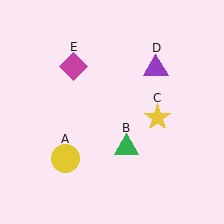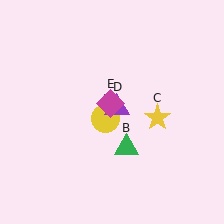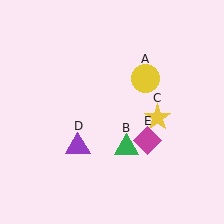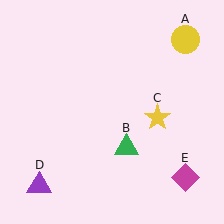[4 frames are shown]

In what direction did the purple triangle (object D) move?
The purple triangle (object D) moved down and to the left.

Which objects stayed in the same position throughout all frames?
Green triangle (object B) and yellow star (object C) remained stationary.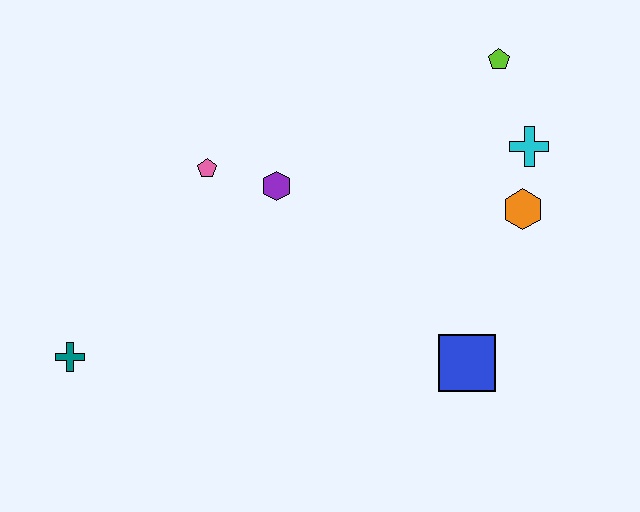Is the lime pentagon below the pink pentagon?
No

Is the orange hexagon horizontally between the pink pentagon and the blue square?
No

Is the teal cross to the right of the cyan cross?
No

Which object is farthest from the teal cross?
The lime pentagon is farthest from the teal cross.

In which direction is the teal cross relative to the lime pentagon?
The teal cross is to the left of the lime pentagon.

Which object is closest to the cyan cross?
The orange hexagon is closest to the cyan cross.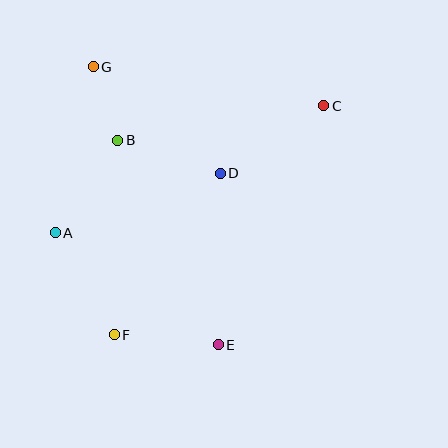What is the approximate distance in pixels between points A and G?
The distance between A and G is approximately 170 pixels.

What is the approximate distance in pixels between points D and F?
The distance between D and F is approximately 193 pixels.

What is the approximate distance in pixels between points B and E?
The distance between B and E is approximately 228 pixels.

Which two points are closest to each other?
Points B and G are closest to each other.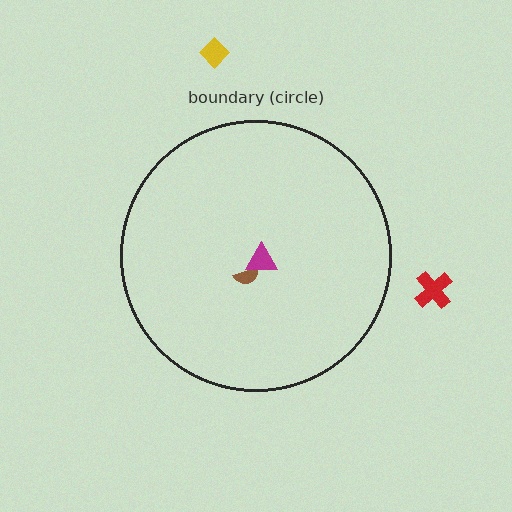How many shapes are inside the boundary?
2 inside, 2 outside.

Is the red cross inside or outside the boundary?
Outside.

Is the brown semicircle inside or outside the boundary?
Inside.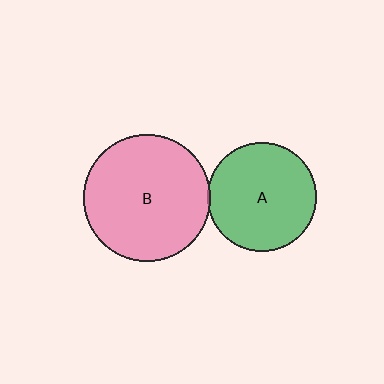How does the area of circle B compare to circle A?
Approximately 1.4 times.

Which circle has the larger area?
Circle B (pink).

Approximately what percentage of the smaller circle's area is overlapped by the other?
Approximately 5%.